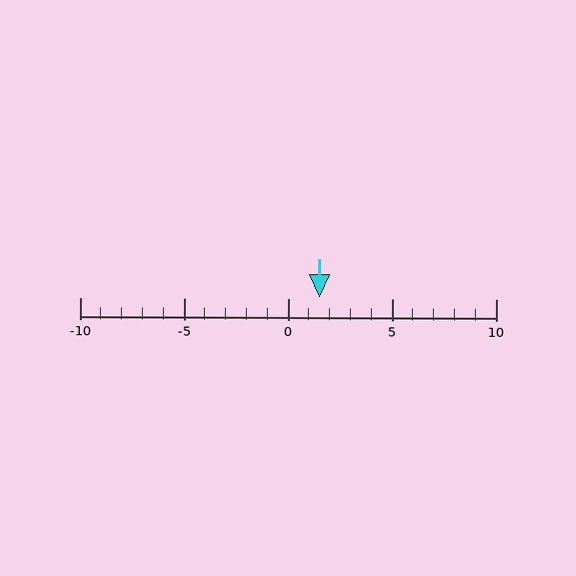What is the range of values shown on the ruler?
The ruler shows values from -10 to 10.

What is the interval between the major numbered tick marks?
The major tick marks are spaced 5 units apart.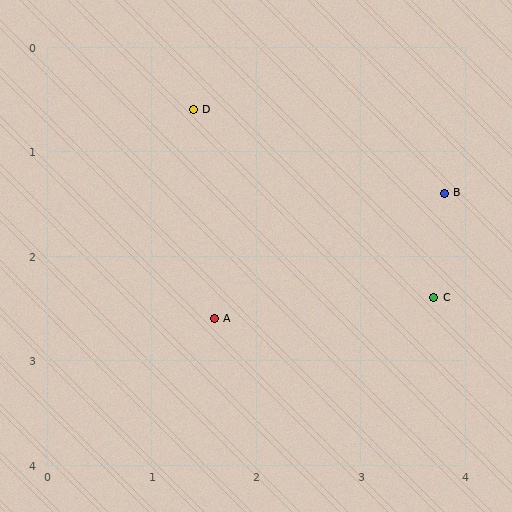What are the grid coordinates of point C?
Point C is at approximately (3.7, 2.4).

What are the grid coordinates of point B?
Point B is at approximately (3.8, 1.4).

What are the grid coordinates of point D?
Point D is at approximately (1.4, 0.6).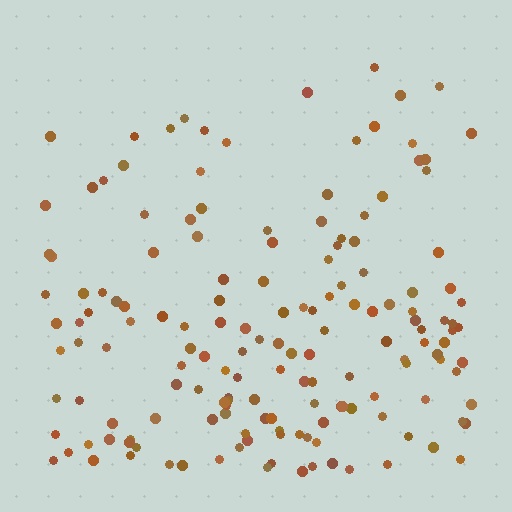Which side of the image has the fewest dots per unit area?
The top.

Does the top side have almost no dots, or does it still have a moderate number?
Still a moderate number, just noticeably fewer than the bottom.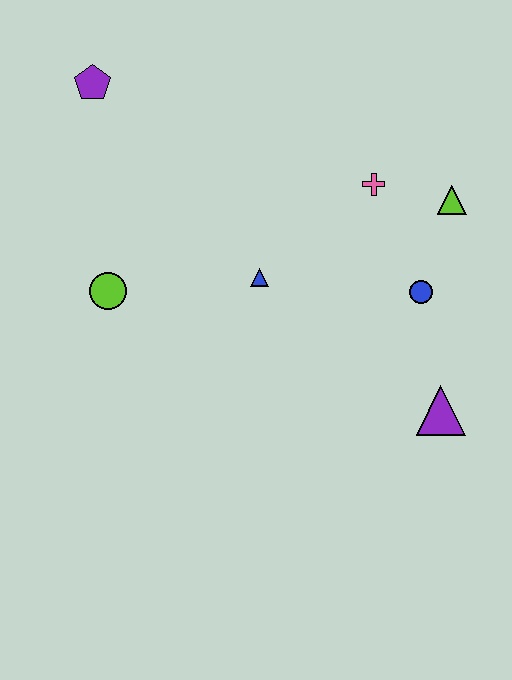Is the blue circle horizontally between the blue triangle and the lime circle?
No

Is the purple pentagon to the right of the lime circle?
No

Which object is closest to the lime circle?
The blue triangle is closest to the lime circle.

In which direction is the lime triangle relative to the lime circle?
The lime triangle is to the right of the lime circle.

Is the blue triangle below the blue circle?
No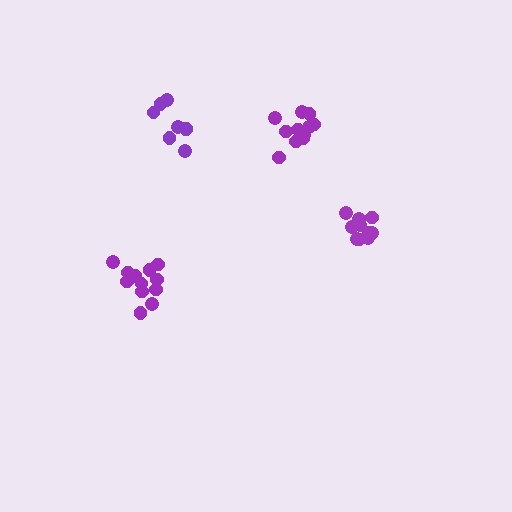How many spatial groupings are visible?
There are 4 spatial groupings.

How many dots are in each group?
Group 1: 11 dots, Group 2: 12 dots, Group 3: 11 dots, Group 4: 8 dots (42 total).